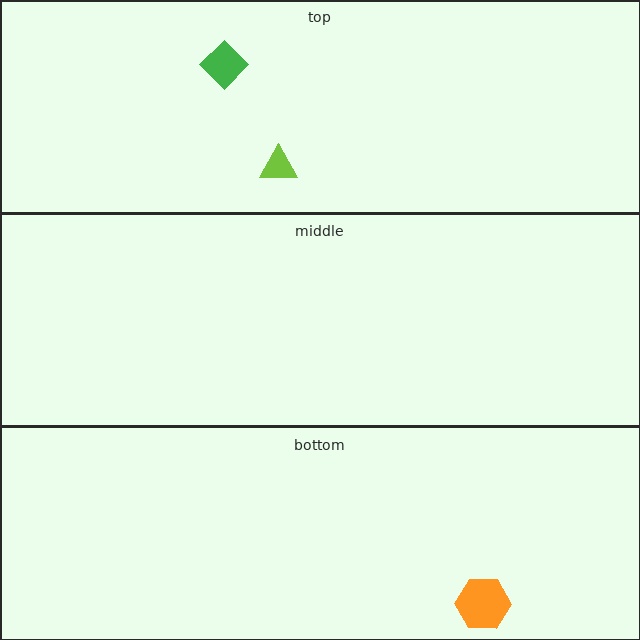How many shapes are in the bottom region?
1.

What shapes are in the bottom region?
The orange hexagon.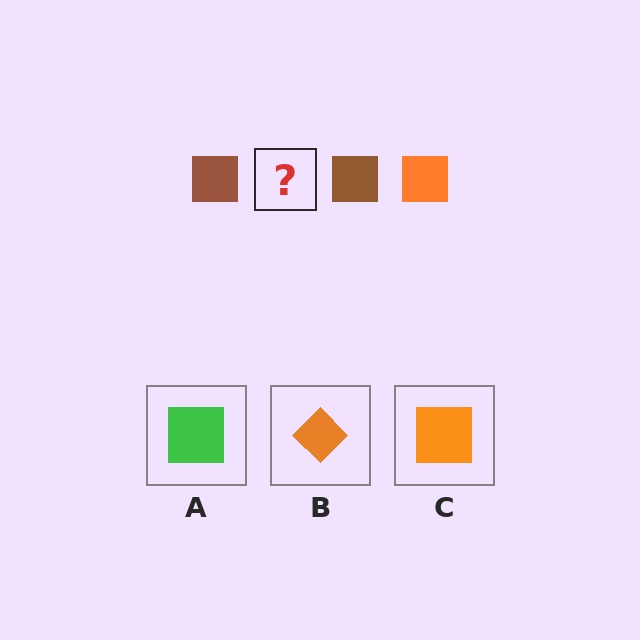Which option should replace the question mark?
Option C.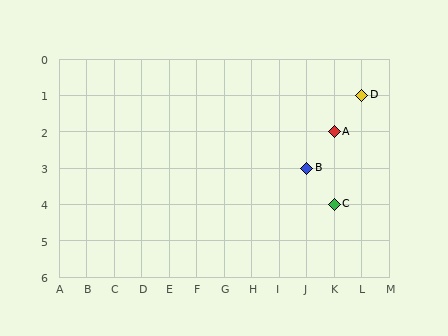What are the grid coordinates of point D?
Point D is at grid coordinates (L, 1).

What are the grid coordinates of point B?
Point B is at grid coordinates (J, 3).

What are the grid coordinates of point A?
Point A is at grid coordinates (K, 2).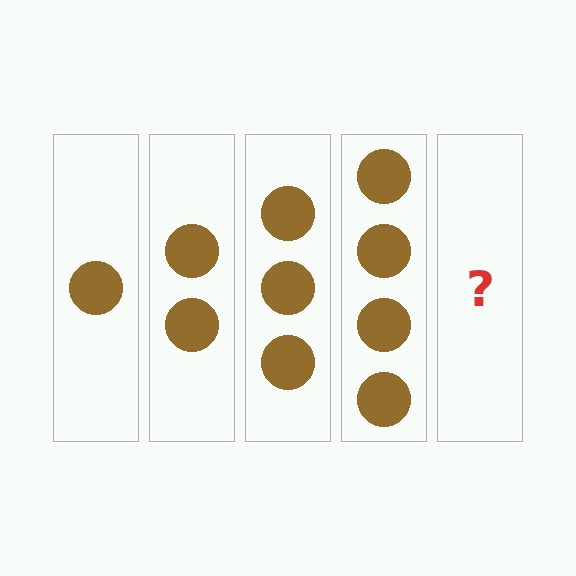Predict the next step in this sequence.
The next step is 5 circles.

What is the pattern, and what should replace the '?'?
The pattern is that each step adds one more circle. The '?' should be 5 circles.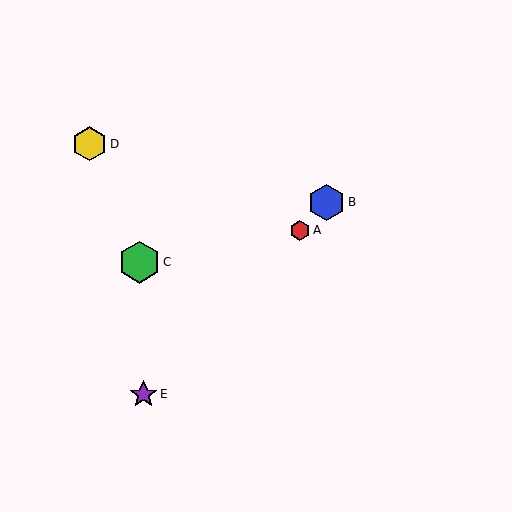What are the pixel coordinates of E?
Object E is at (143, 394).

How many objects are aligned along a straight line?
3 objects (A, B, E) are aligned along a straight line.